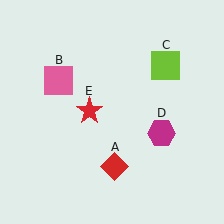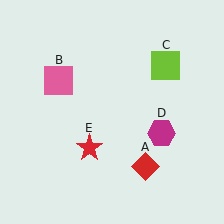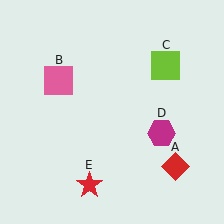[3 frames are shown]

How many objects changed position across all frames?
2 objects changed position: red diamond (object A), red star (object E).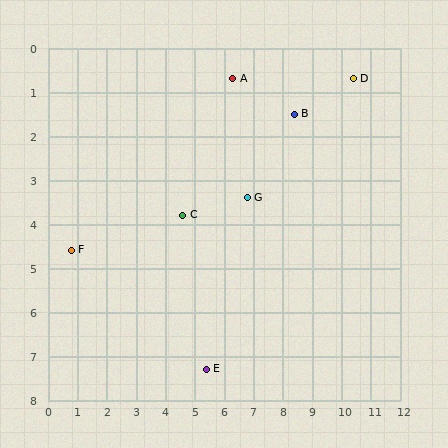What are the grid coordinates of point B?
Point B is at approximately (8.4, 1.5).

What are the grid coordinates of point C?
Point C is at approximately (4.6, 3.8).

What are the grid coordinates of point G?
Point G is at approximately (6.8, 3.4).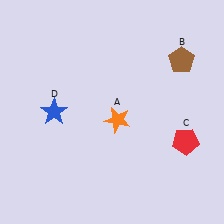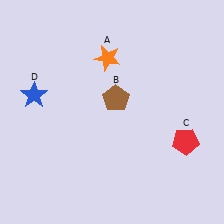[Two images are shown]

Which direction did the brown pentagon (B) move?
The brown pentagon (B) moved left.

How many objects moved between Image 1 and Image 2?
3 objects moved between the two images.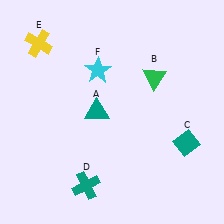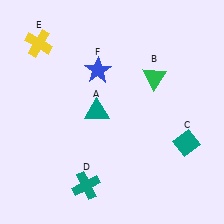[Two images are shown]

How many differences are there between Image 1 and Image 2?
There is 1 difference between the two images.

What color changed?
The star (F) changed from cyan in Image 1 to blue in Image 2.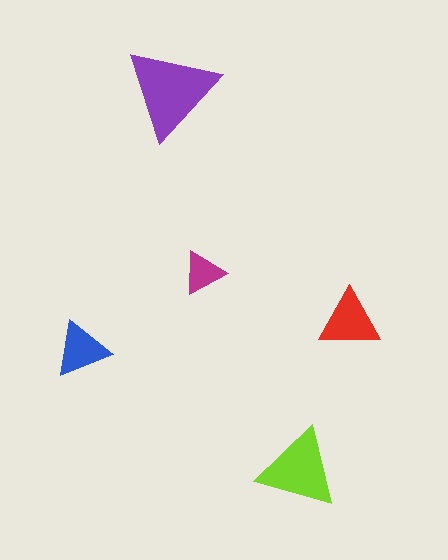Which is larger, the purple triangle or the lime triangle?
The purple one.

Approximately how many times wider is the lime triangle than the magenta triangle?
About 2 times wider.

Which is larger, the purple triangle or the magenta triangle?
The purple one.